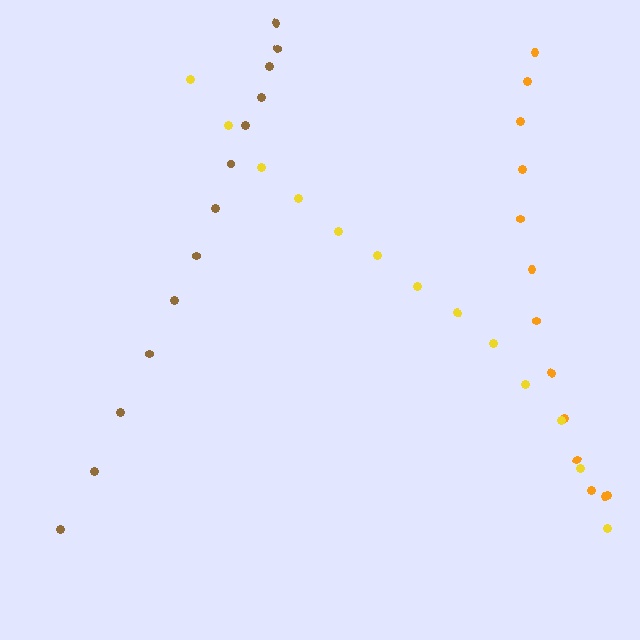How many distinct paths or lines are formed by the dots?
There are 3 distinct paths.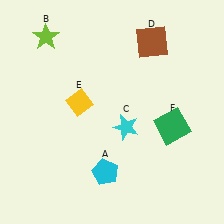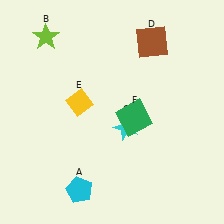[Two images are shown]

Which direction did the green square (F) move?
The green square (F) moved left.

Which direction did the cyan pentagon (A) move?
The cyan pentagon (A) moved left.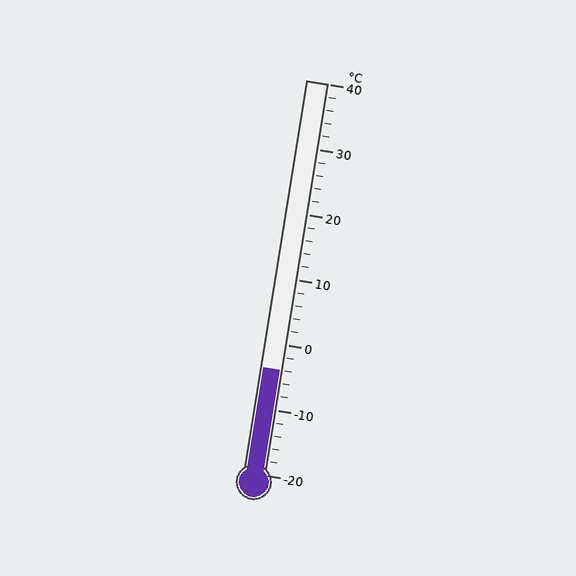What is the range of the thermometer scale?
The thermometer scale ranges from -20°C to 40°C.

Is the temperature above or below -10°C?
The temperature is above -10°C.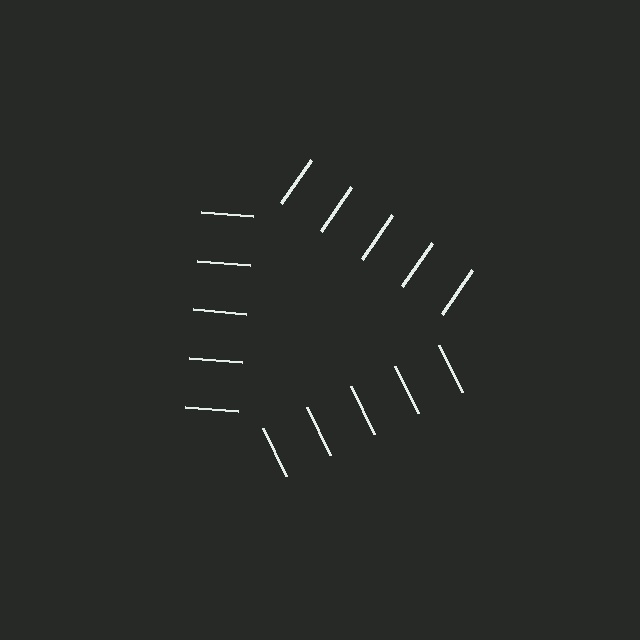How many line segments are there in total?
15 — 5 along each of the 3 edges.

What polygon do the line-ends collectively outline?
An illusory triangle — the line segments terminate on its edges but no continuous stroke is drawn.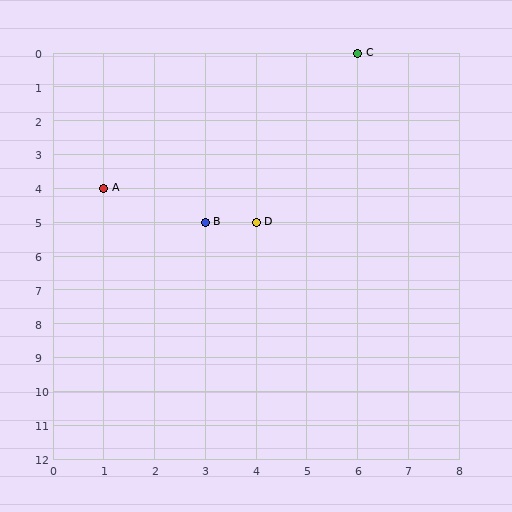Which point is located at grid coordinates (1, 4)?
Point A is at (1, 4).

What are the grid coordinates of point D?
Point D is at grid coordinates (4, 5).